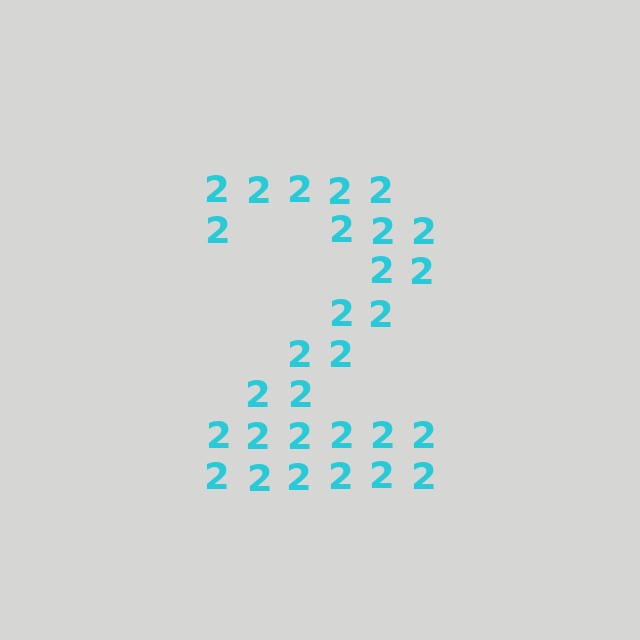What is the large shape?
The large shape is the digit 2.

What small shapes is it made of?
It is made of small digit 2's.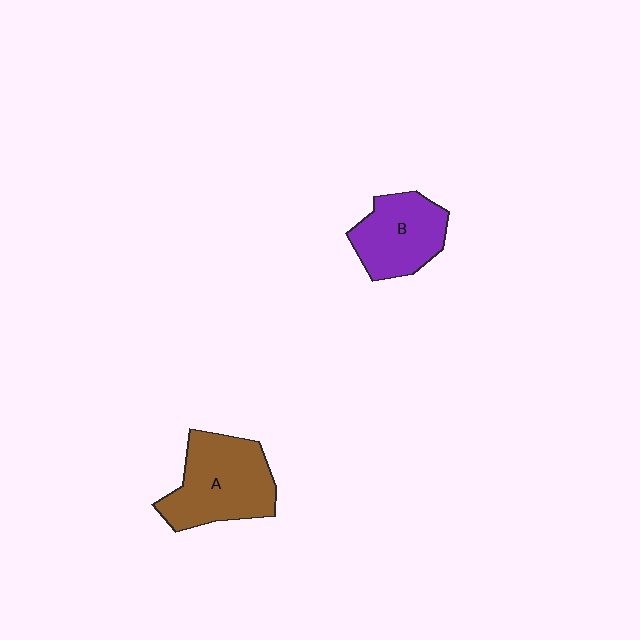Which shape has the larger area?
Shape A (brown).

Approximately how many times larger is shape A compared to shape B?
Approximately 1.3 times.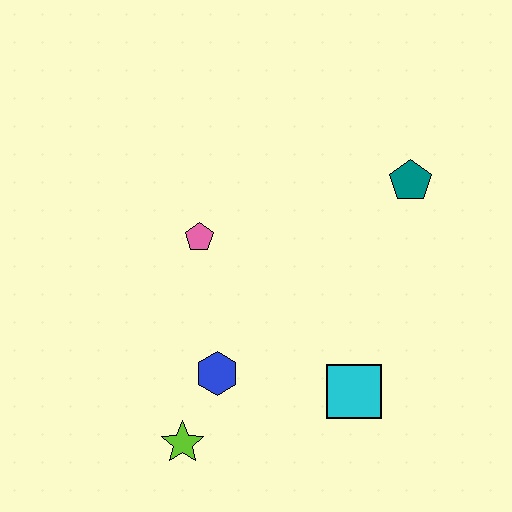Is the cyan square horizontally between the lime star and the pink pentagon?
No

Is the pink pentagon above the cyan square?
Yes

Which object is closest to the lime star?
The blue hexagon is closest to the lime star.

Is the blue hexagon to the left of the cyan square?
Yes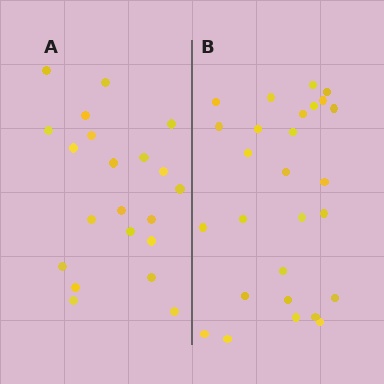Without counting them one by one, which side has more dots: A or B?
Region B (the right region) has more dots.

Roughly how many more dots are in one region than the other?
Region B has about 6 more dots than region A.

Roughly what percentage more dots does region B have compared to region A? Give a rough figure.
About 30% more.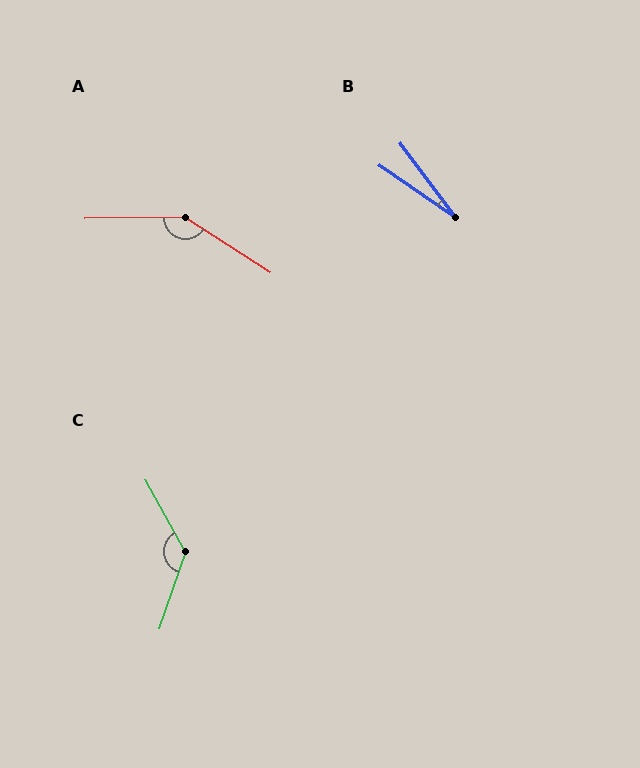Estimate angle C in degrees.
Approximately 132 degrees.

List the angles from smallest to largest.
B (19°), C (132°), A (146°).